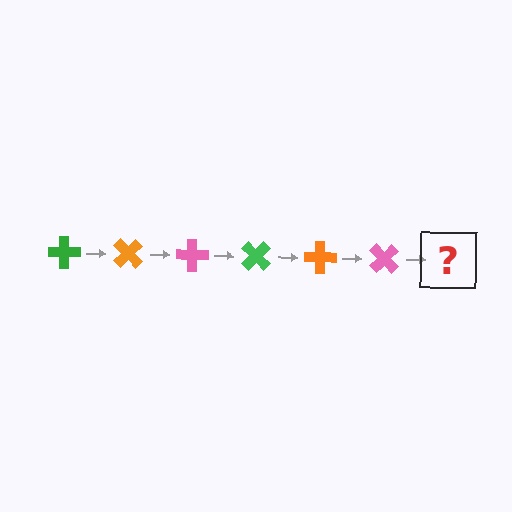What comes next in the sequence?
The next element should be a green cross, rotated 270 degrees from the start.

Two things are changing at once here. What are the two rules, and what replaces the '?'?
The two rules are that it rotates 45 degrees each step and the color cycles through green, orange, and pink. The '?' should be a green cross, rotated 270 degrees from the start.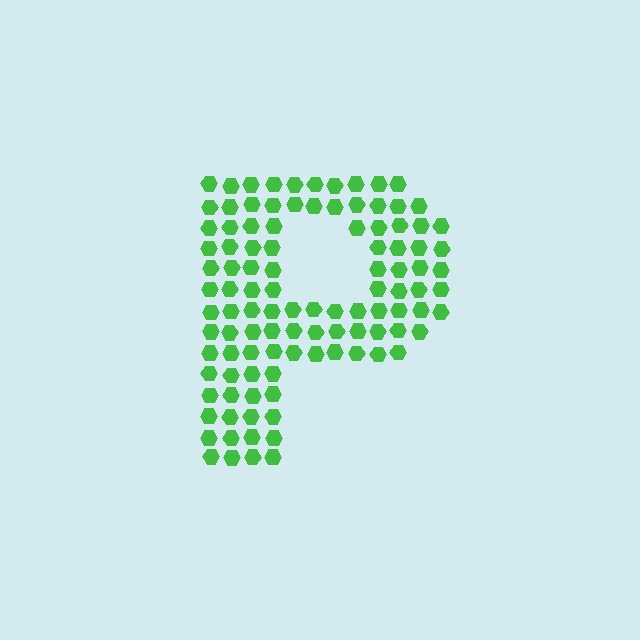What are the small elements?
The small elements are hexagons.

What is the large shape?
The large shape is the letter P.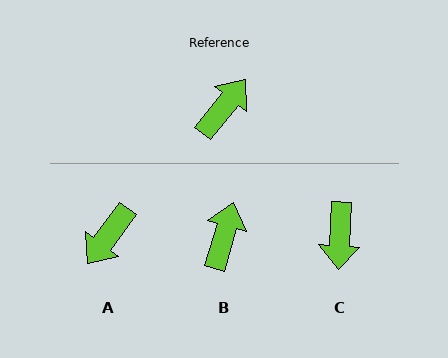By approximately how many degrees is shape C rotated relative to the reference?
Approximately 145 degrees clockwise.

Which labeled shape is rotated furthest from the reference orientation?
A, about 178 degrees away.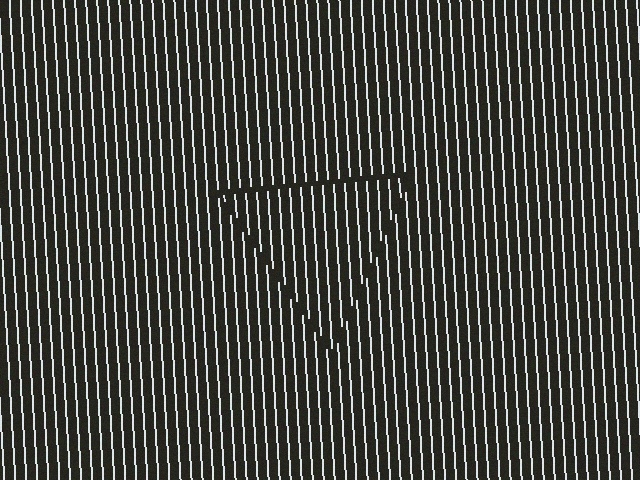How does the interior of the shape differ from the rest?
The interior of the shape contains the same grating, shifted by half a period — the contour is defined by the phase discontinuity where line-ends from the inner and outer gratings abut.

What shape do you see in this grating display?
An illusory triangle. The interior of the shape contains the same grating, shifted by half a period — the contour is defined by the phase discontinuity where line-ends from the inner and outer gratings abut.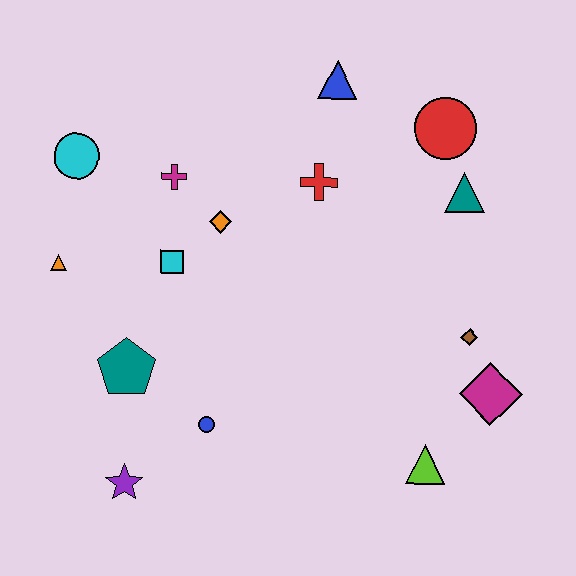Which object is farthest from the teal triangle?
The purple star is farthest from the teal triangle.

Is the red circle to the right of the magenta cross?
Yes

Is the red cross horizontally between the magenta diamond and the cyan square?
Yes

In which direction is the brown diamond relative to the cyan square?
The brown diamond is to the right of the cyan square.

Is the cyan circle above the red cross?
Yes